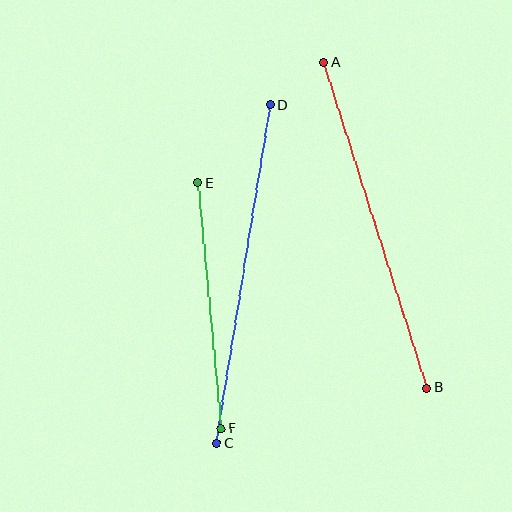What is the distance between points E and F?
The distance is approximately 247 pixels.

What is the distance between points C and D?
The distance is approximately 342 pixels.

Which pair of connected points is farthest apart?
Points C and D are farthest apart.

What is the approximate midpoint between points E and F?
The midpoint is at approximately (210, 306) pixels.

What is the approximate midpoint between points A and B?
The midpoint is at approximately (375, 225) pixels.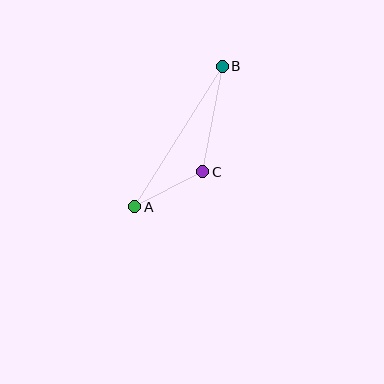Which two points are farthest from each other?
Points A and B are farthest from each other.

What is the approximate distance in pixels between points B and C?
The distance between B and C is approximately 107 pixels.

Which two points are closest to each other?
Points A and C are closest to each other.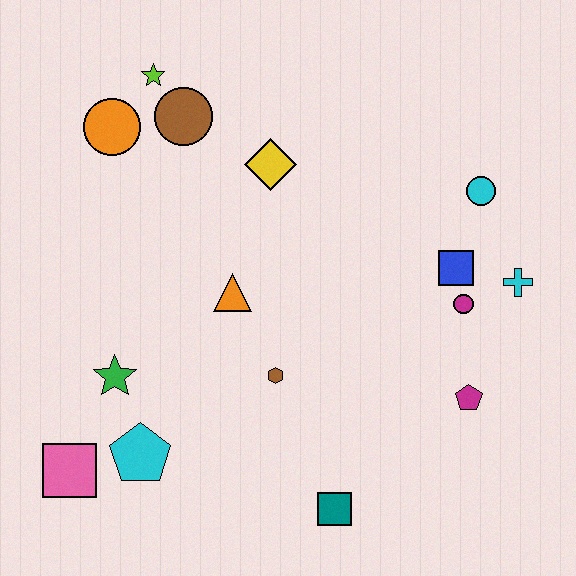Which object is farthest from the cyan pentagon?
The cyan circle is farthest from the cyan pentagon.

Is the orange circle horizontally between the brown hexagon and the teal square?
No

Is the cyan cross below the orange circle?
Yes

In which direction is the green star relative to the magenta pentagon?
The green star is to the left of the magenta pentagon.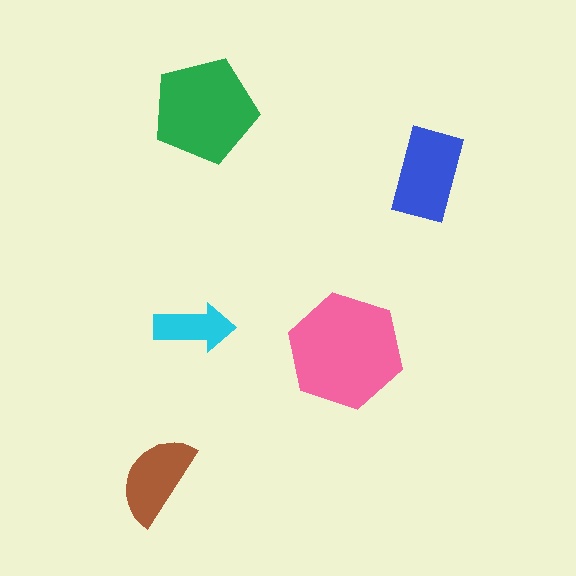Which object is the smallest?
The cyan arrow.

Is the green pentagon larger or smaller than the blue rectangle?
Larger.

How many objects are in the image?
There are 5 objects in the image.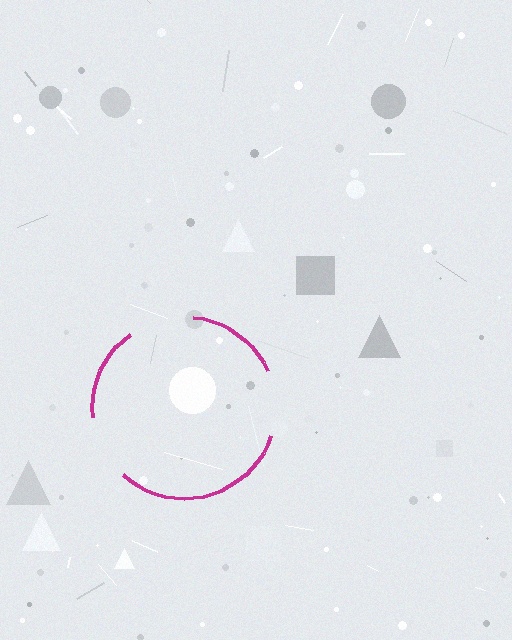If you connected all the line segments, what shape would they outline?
They would outline a circle.